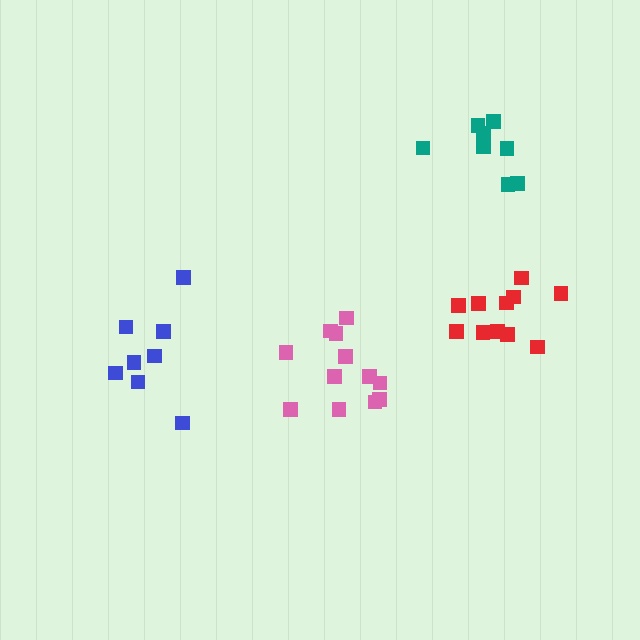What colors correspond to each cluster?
The clusters are colored: teal, red, blue, pink.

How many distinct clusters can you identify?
There are 4 distinct clusters.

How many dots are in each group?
Group 1: 8 dots, Group 2: 11 dots, Group 3: 8 dots, Group 4: 12 dots (39 total).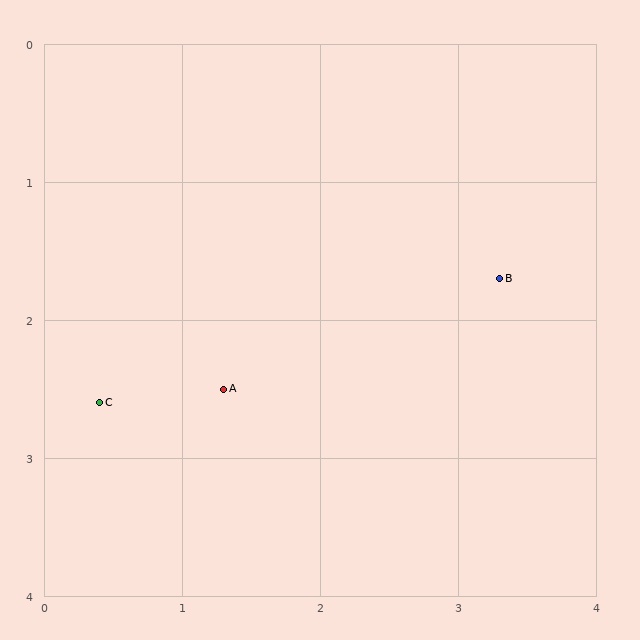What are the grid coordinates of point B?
Point B is at approximately (3.3, 1.7).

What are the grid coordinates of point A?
Point A is at approximately (1.3, 2.5).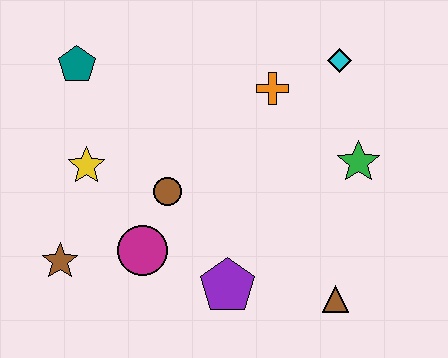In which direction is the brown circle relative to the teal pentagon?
The brown circle is below the teal pentagon.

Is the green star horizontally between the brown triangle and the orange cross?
No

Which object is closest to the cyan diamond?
The orange cross is closest to the cyan diamond.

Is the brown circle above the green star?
No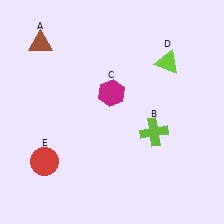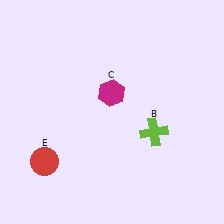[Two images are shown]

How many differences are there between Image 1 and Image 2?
There are 2 differences between the two images.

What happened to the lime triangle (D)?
The lime triangle (D) was removed in Image 2. It was in the top-right area of Image 1.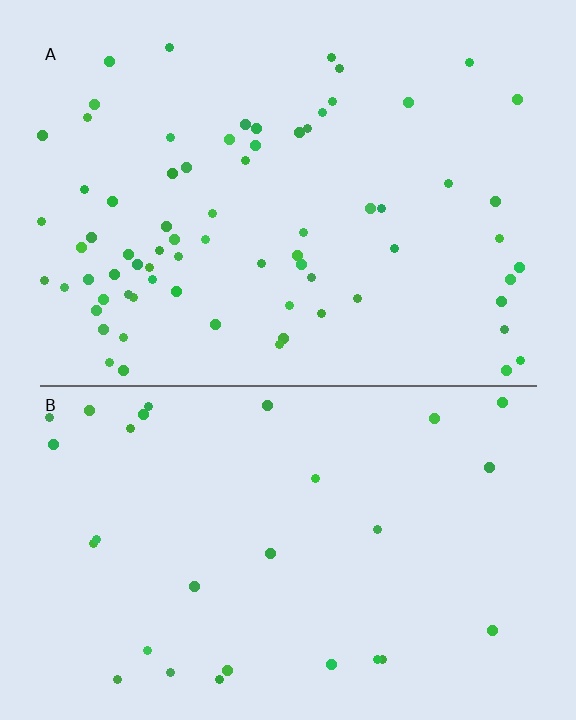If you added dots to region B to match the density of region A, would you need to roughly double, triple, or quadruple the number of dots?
Approximately double.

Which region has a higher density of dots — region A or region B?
A (the top).